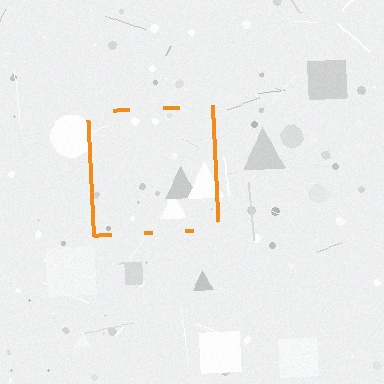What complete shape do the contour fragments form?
The contour fragments form a square.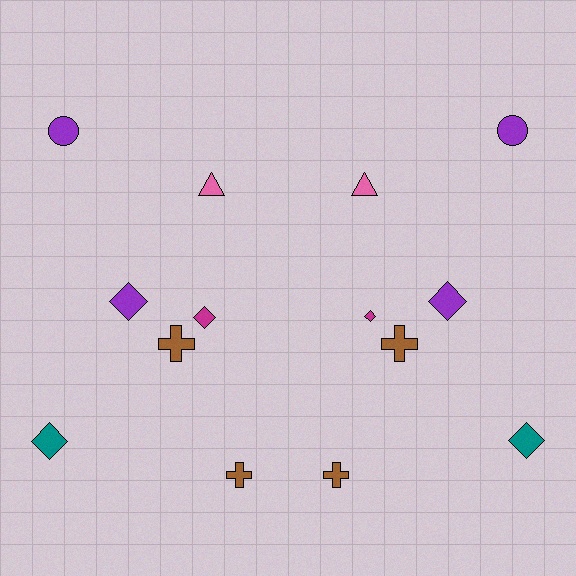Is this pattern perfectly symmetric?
No, the pattern is not perfectly symmetric. The magenta diamond on the right side has a different size than its mirror counterpart.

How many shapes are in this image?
There are 14 shapes in this image.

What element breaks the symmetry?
The magenta diamond on the right side has a different size than its mirror counterpart.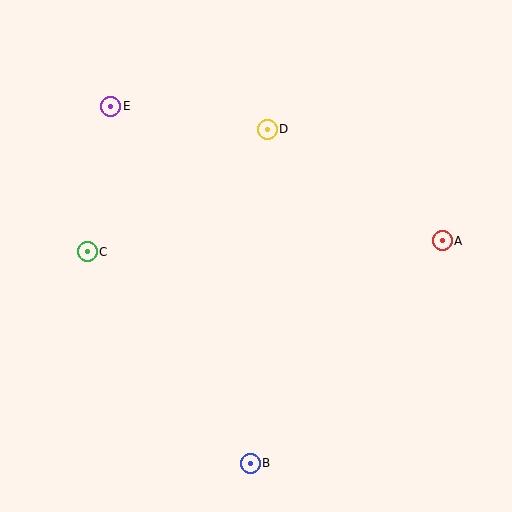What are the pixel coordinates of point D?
Point D is at (267, 129).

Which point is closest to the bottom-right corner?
Point B is closest to the bottom-right corner.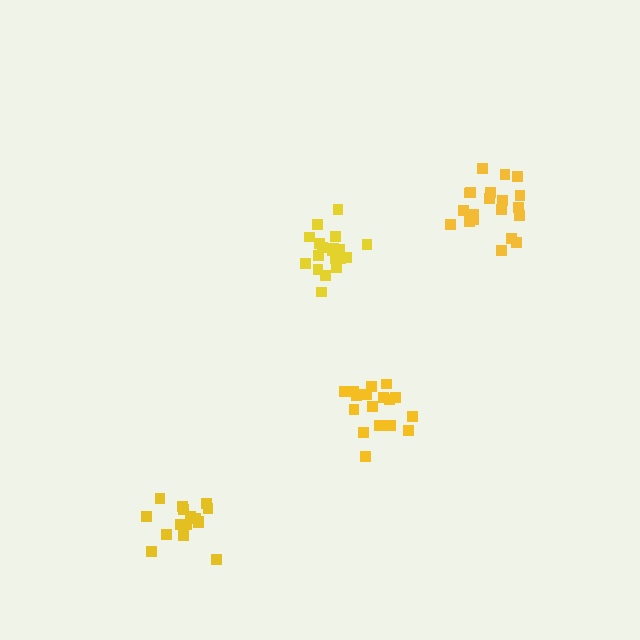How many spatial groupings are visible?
There are 4 spatial groupings.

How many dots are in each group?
Group 1: 21 dots, Group 2: 18 dots, Group 3: 16 dots, Group 4: 20 dots (75 total).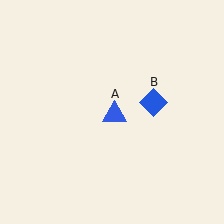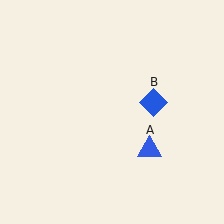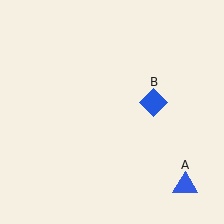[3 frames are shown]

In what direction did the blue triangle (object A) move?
The blue triangle (object A) moved down and to the right.